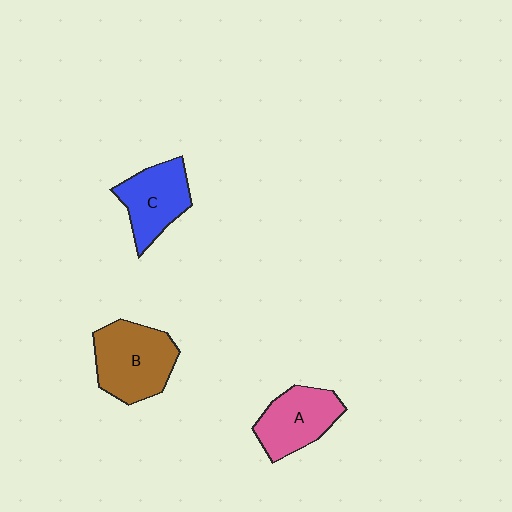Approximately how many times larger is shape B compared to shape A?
Approximately 1.2 times.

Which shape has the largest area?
Shape B (brown).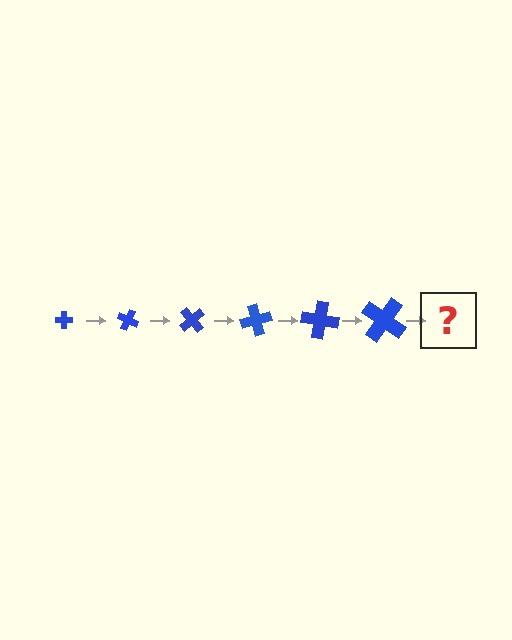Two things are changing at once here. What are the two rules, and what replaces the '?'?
The two rules are that the cross grows larger each step and it rotates 25 degrees each step. The '?' should be a cross, larger than the previous one and rotated 150 degrees from the start.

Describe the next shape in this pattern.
It should be a cross, larger than the previous one and rotated 150 degrees from the start.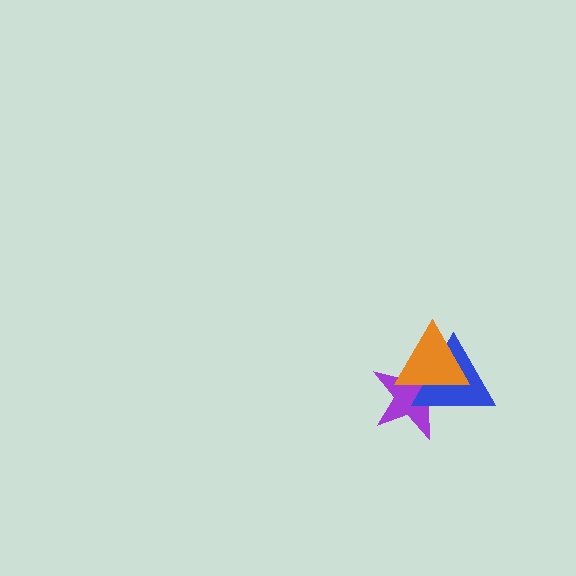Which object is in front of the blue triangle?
The orange triangle is in front of the blue triangle.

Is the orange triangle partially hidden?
No, no other shape covers it.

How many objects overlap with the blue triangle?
2 objects overlap with the blue triangle.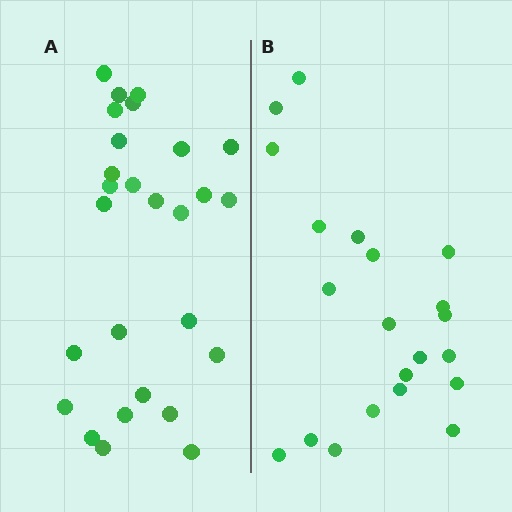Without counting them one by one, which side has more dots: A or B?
Region A (the left region) has more dots.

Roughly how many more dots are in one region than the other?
Region A has about 6 more dots than region B.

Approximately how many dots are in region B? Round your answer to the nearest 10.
About 20 dots. (The exact count is 21, which rounds to 20.)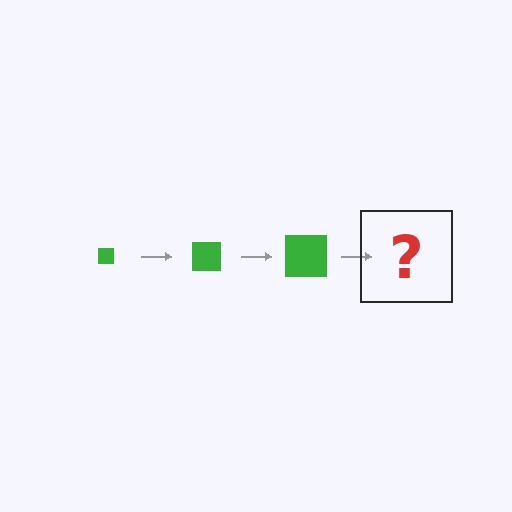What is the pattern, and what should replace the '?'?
The pattern is that the square gets progressively larger each step. The '?' should be a green square, larger than the previous one.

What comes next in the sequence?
The next element should be a green square, larger than the previous one.